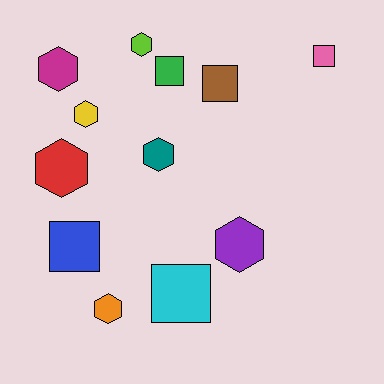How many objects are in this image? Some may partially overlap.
There are 12 objects.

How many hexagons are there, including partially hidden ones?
There are 7 hexagons.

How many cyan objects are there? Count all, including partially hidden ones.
There is 1 cyan object.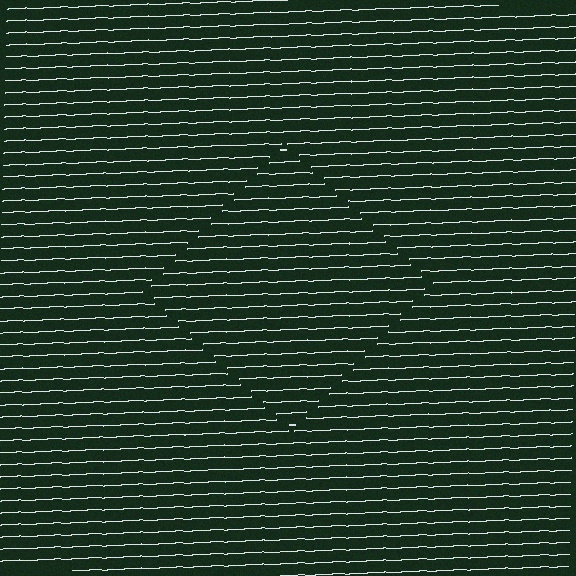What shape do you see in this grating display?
An illusory square. The interior of the shape contains the same grating, shifted by half a period — the contour is defined by the phase discontinuity where line-ends from the inner and outer gratings abut.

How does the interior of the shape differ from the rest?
The interior of the shape contains the same grating, shifted by half a period — the contour is defined by the phase discontinuity where line-ends from the inner and outer gratings abut.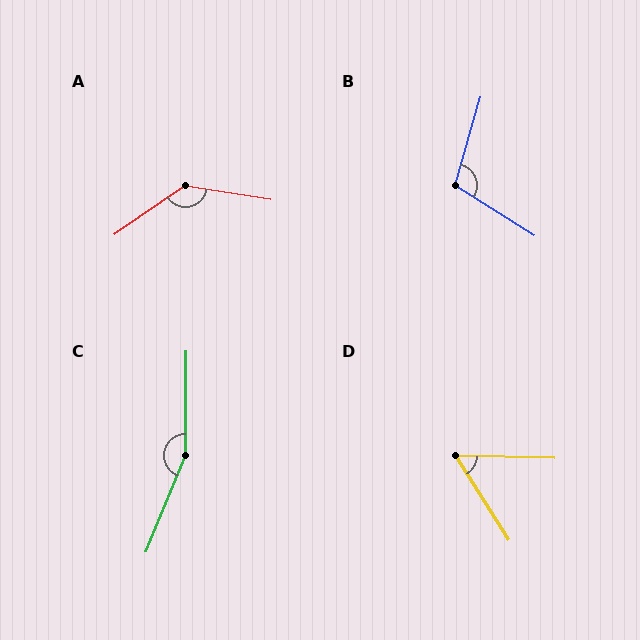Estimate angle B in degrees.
Approximately 106 degrees.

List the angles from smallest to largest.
D (56°), B (106°), A (136°), C (158°).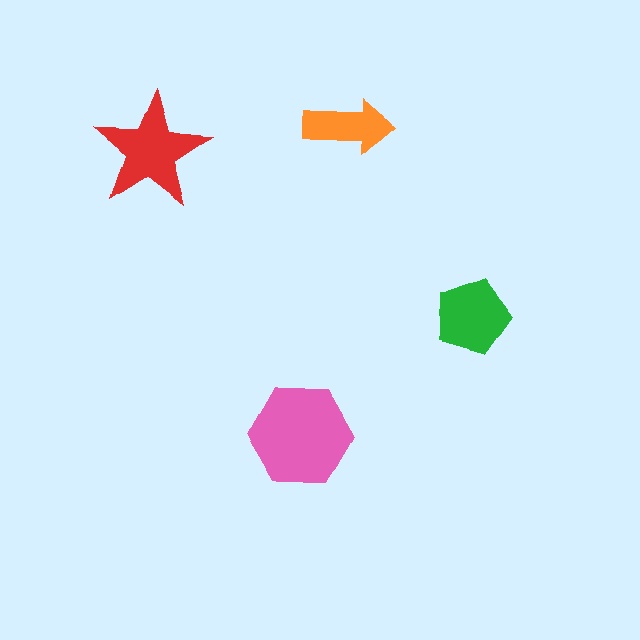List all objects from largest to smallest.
The pink hexagon, the red star, the green pentagon, the orange arrow.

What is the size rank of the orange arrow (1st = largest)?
4th.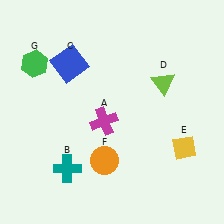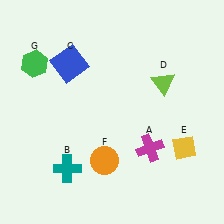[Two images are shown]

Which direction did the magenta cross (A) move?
The magenta cross (A) moved right.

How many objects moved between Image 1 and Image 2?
1 object moved between the two images.